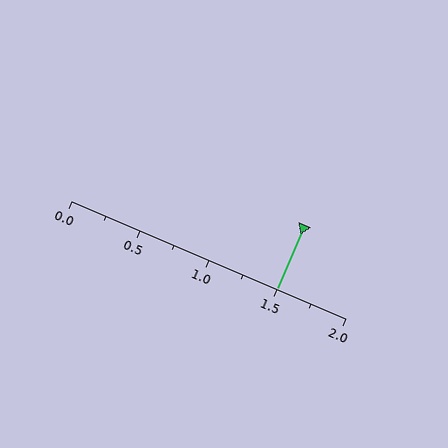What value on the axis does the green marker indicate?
The marker indicates approximately 1.5.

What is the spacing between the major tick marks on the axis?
The major ticks are spaced 0.5 apart.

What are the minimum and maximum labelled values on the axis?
The axis runs from 0.0 to 2.0.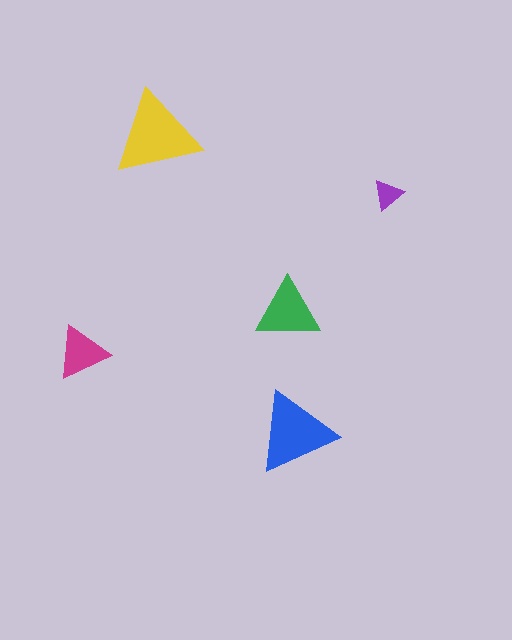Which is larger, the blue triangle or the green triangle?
The blue one.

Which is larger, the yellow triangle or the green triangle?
The yellow one.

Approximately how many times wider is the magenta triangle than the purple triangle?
About 1.5 times wider.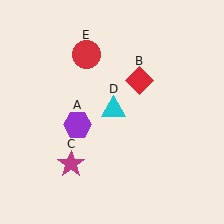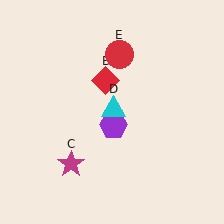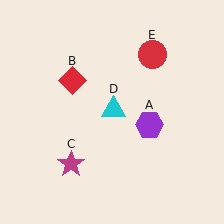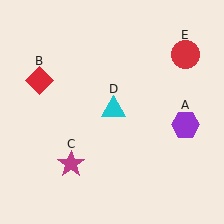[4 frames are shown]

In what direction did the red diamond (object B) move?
The red diamond (object B) moved left.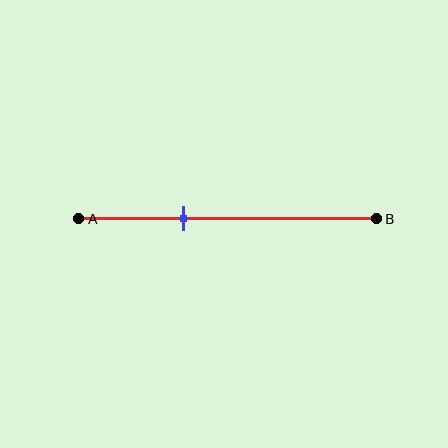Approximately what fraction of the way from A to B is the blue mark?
The blue mark is approximately 35% of the way from A to B.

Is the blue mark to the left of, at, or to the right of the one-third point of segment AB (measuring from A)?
The blue mark is approximately at the one-third point of segment AB.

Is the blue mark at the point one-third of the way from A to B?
Yes, the mark is approximately at the one-third point.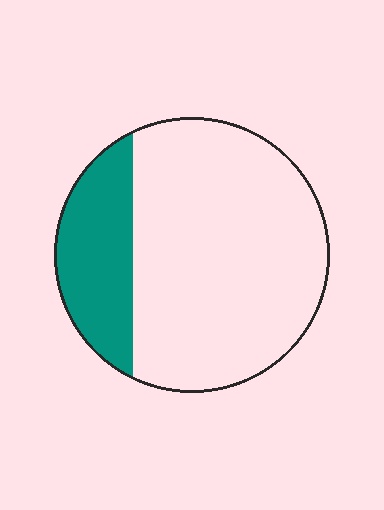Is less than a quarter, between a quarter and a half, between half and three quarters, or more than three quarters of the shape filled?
Less than a quarter.